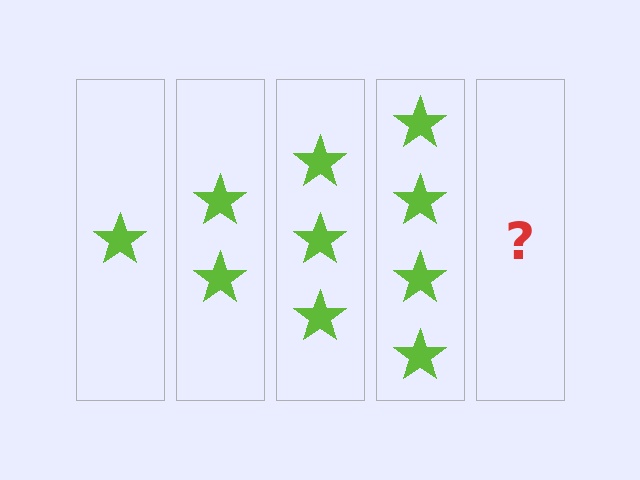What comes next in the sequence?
The next element should be 5 stars.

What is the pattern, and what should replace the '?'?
The pattern is that each step adds one more star. The '?' should be 5 stars.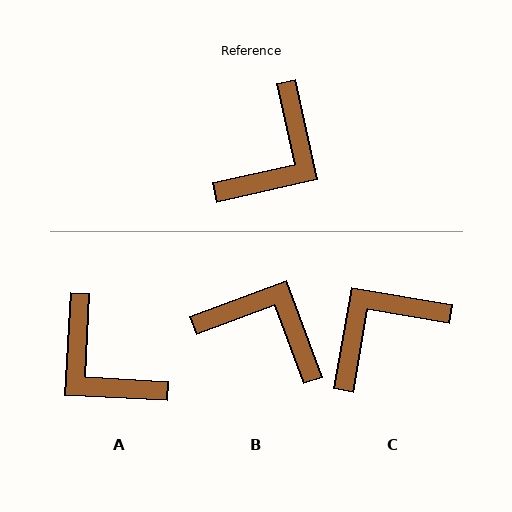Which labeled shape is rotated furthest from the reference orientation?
C, about 158 degrees away.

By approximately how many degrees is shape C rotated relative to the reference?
Approximately 158 degrees counter-clockwise.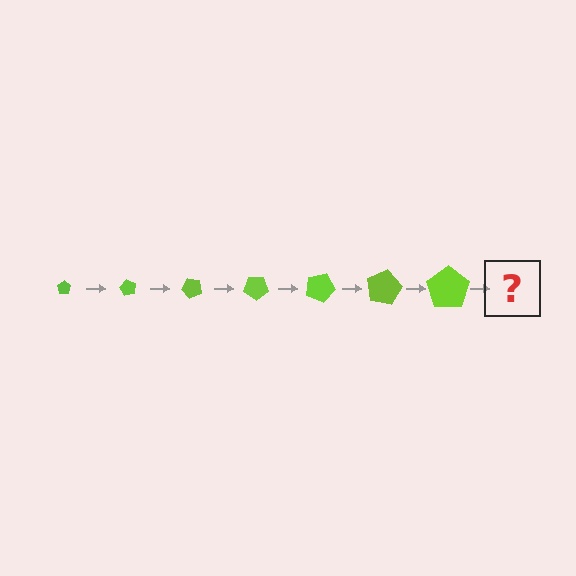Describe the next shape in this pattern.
It should be a pentagon, larger than the previous one and rotated 420 degrees from the start.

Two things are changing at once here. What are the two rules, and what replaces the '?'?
The two rules are that the pentagon grows larger each step and it rotates 60 degrees each step. The '?' should be a pentagon, larger than the previous one and rotated 420 degrees from the start.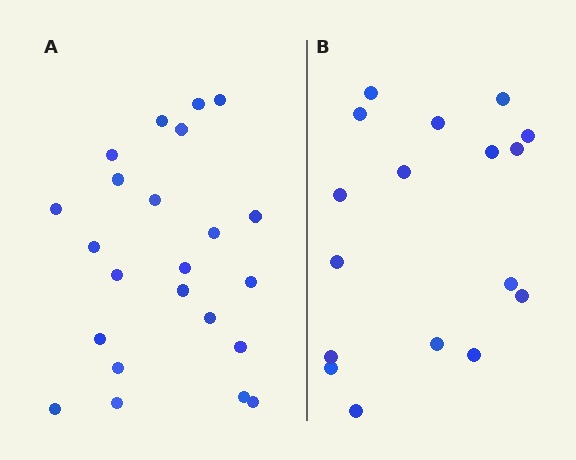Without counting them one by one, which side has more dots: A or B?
Region A (the left region) has more dots.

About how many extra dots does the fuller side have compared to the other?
Region A has about 6 more dots than region B.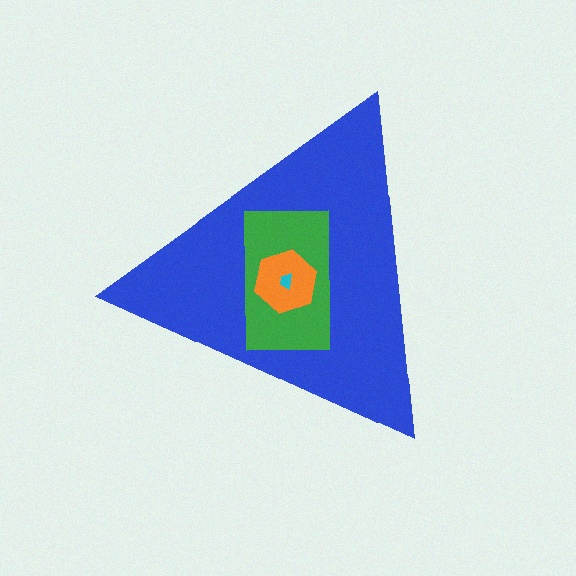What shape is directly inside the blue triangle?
The green rectangle.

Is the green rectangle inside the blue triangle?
Yes.